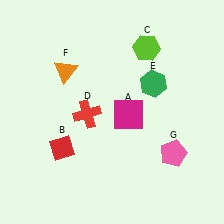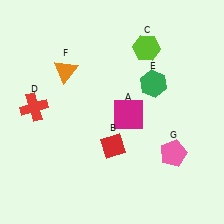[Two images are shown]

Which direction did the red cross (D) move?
The red cross (D) moved left.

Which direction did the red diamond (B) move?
The red diamond (B) moved right.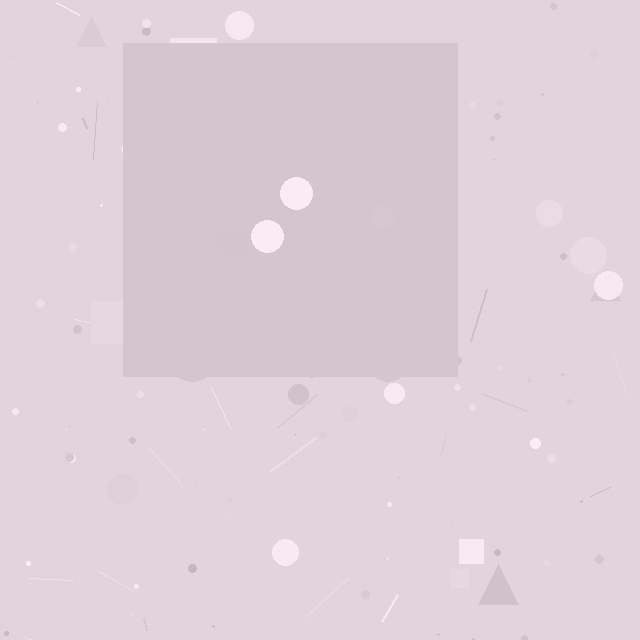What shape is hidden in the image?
A square is hidden in the image.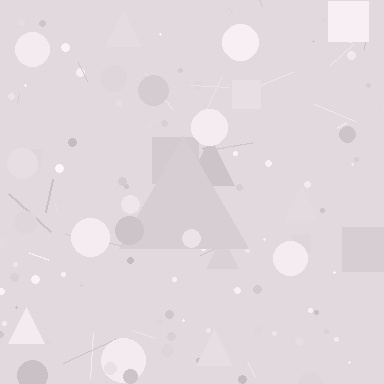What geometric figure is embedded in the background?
A triangle is embedded in the background.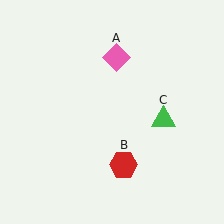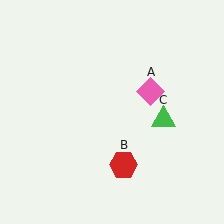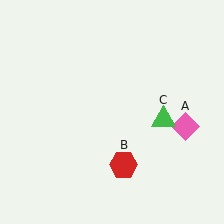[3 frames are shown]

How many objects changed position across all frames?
1 object changed position: pink diamond (object A).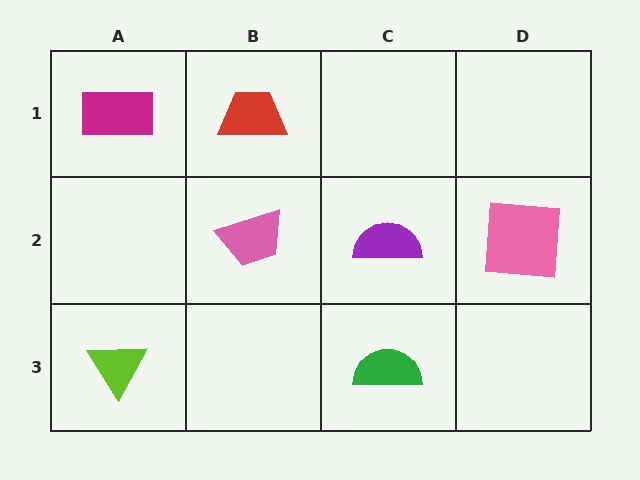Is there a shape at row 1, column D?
No, that cell is empty.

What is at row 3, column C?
A green semicircle.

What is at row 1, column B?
A red trapezoid.